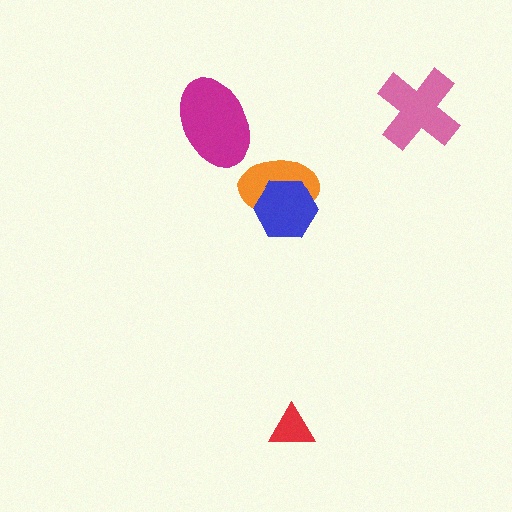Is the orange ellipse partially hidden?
Yes, it is partially covered by another shape.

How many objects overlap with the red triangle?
0 objects overlap with the red triangle.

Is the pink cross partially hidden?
No, no other shape covers it.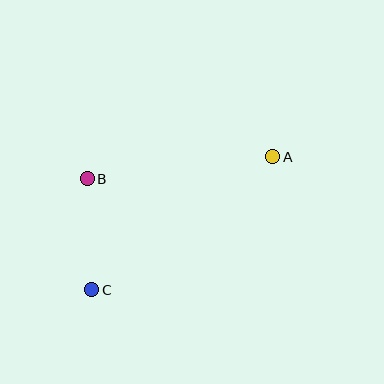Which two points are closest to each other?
Points B and C are closest to each other.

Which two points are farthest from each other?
Points A and C are farthest from each other.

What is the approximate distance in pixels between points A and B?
The distance between A and B is approximately 187 pixels.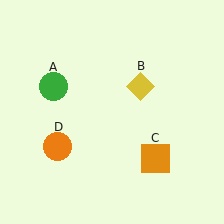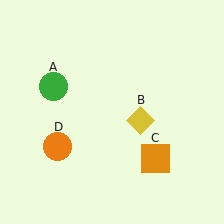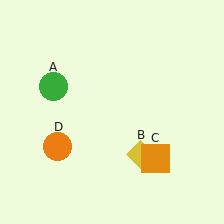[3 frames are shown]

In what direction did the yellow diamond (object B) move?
The yellow diamond (object B) moved down.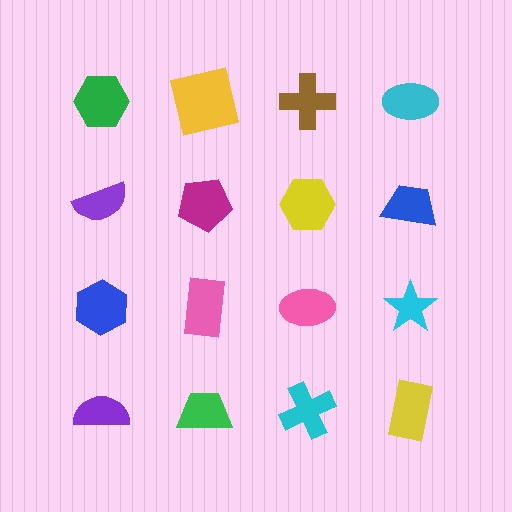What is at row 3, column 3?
A pink ellipse.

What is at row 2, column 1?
A purple semicircle.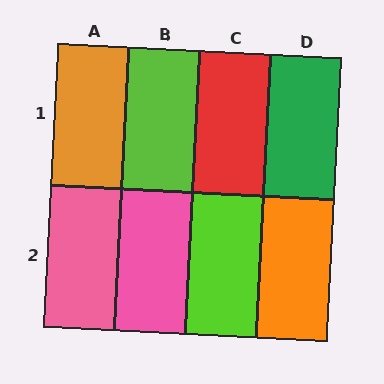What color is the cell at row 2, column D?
Orange.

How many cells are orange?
2 cells are orange.